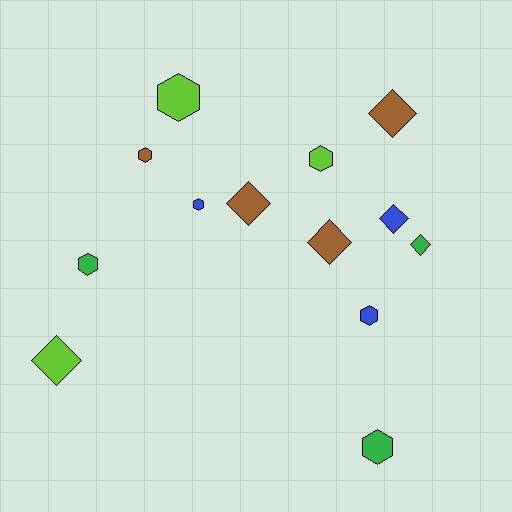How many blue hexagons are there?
There are 2 blue hexagons.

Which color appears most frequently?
Brown, with 4 objects.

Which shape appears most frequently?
Hexagon, with 7 objects.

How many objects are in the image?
There are 13 objects.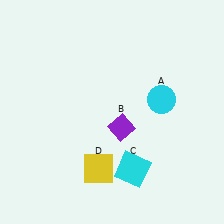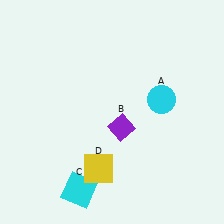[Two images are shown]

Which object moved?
The cyan square (C) moved left.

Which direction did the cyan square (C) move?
The cyan square (C) moved left.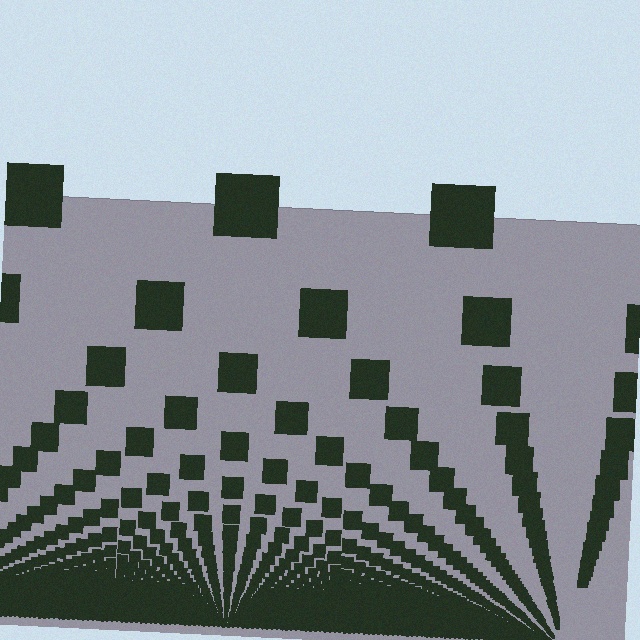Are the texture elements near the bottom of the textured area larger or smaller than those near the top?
Smaller. The gradient is inverted — elements near the bottom are smaller and denser.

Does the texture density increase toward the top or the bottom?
Density increases toward the bottom.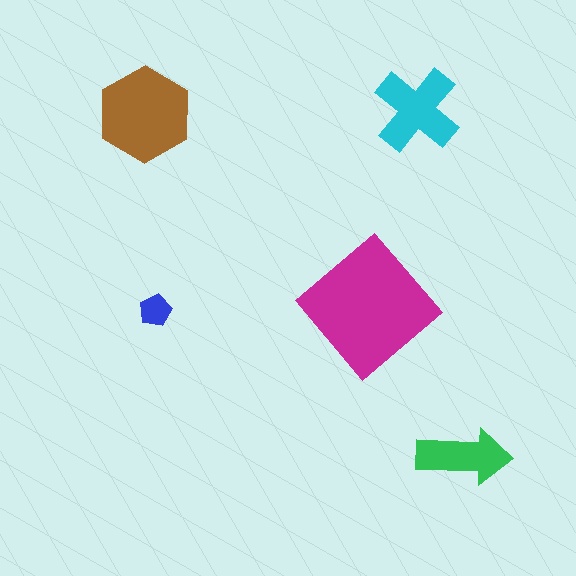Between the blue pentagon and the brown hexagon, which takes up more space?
The brown hexagon.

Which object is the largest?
The magenta diamond.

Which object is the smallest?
The blue pentagon.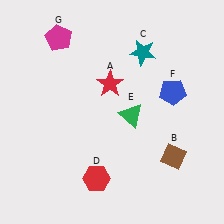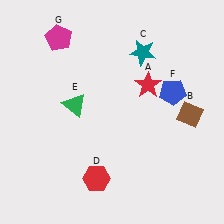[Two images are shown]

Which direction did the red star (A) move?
The red star (A) moved right.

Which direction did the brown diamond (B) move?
The brown diamond (B) moved up.